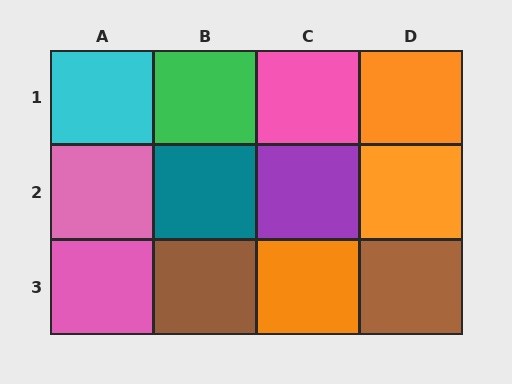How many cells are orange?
3 cells are orange.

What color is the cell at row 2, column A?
Pink.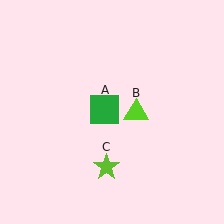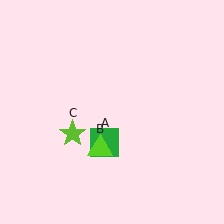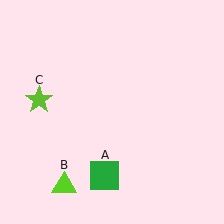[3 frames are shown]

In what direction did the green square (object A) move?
The green square (object A) moved down.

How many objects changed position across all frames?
3 objects changed position: green square (object A), lime triangle (object B), lime star (object C).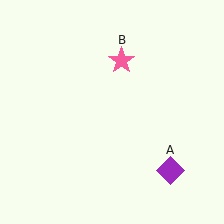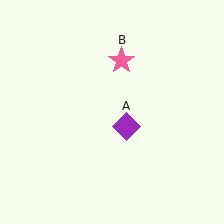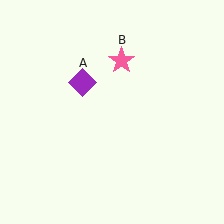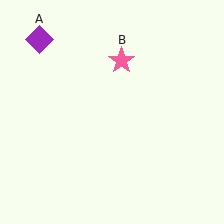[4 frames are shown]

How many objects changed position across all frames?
1 object changed position: purple diamond (object A).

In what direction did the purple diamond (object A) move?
The purple diamond (object A) moved up and to the left.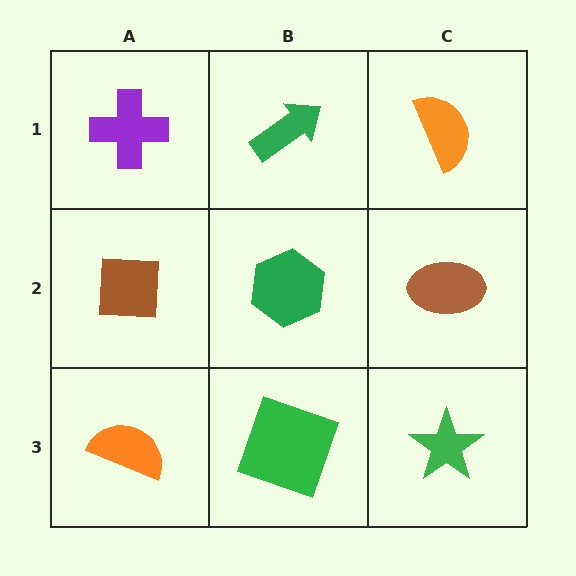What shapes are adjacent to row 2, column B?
A green arrow (row 1, column B), a green square (row 3, column B), a brown square (row 2, column A), a brown ellipse (row 2, column C).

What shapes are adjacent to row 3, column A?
A brown square (row 2, column A), a green square (row 3, column B).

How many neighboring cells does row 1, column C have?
2.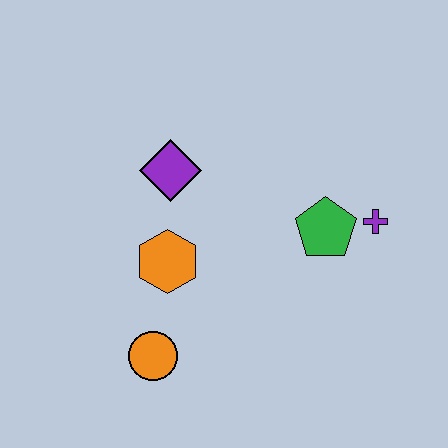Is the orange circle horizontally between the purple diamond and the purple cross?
No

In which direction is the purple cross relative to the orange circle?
The purple cross is to the right of the orange circle.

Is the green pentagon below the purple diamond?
Yes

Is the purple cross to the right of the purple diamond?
Yes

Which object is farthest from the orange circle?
The purple cross is farthest from the orange circle.